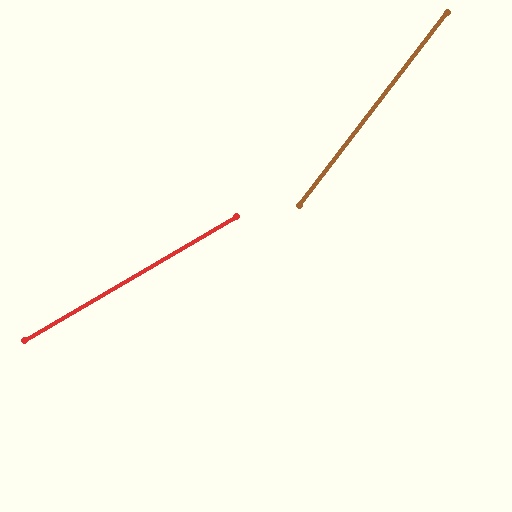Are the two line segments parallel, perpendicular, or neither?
Neither parallel nor perpendicular — they differ by about 22°.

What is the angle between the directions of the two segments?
Approximately 22 degrees.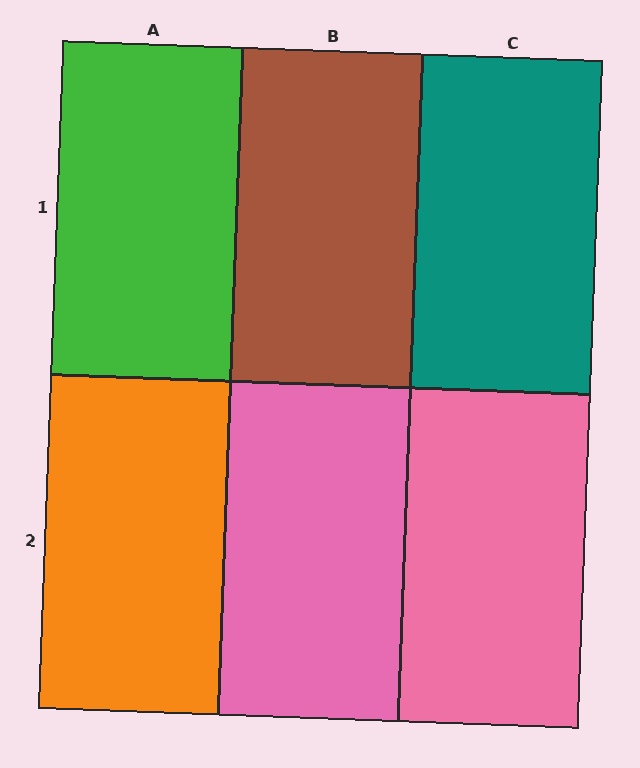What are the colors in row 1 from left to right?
Green, brown, teal.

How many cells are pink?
2 cells are pink.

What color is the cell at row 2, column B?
Pink.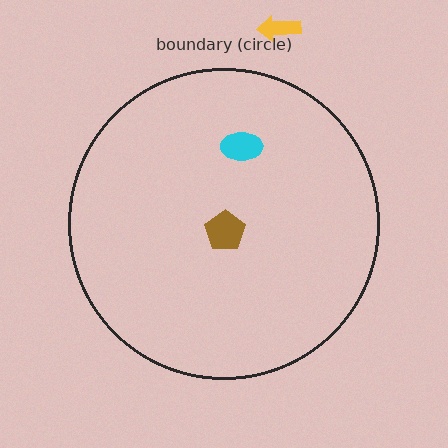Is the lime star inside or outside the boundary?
Inside.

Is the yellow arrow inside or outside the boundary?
Outside.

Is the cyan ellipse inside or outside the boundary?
Inside.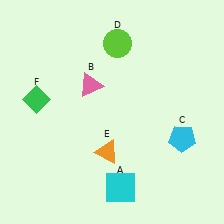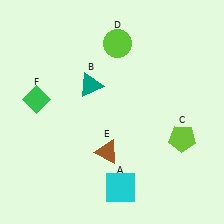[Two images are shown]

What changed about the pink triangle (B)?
In Image 1, B is pink. In Image 2, it changed to teal.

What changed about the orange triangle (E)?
In Image 1, E is orange. In Image 2, it changed to brown.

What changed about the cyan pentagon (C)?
In Image 1, C is cyan. In Image 2, it changed to lime.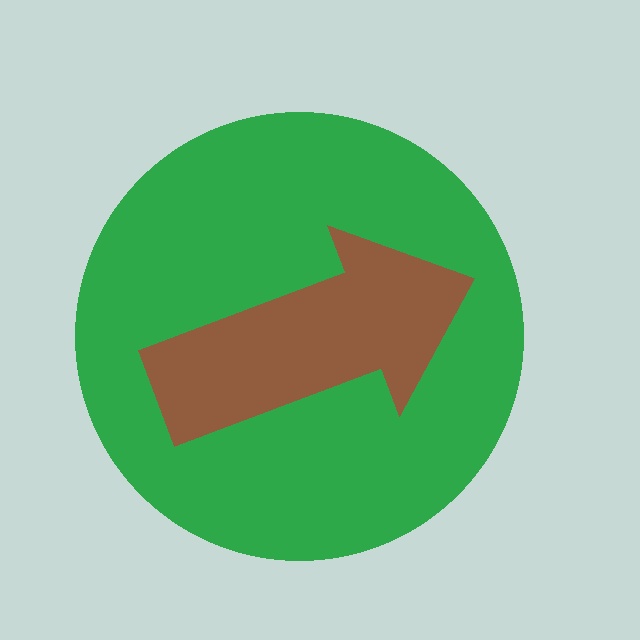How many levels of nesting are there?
2.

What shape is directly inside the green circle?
The brown arrow.